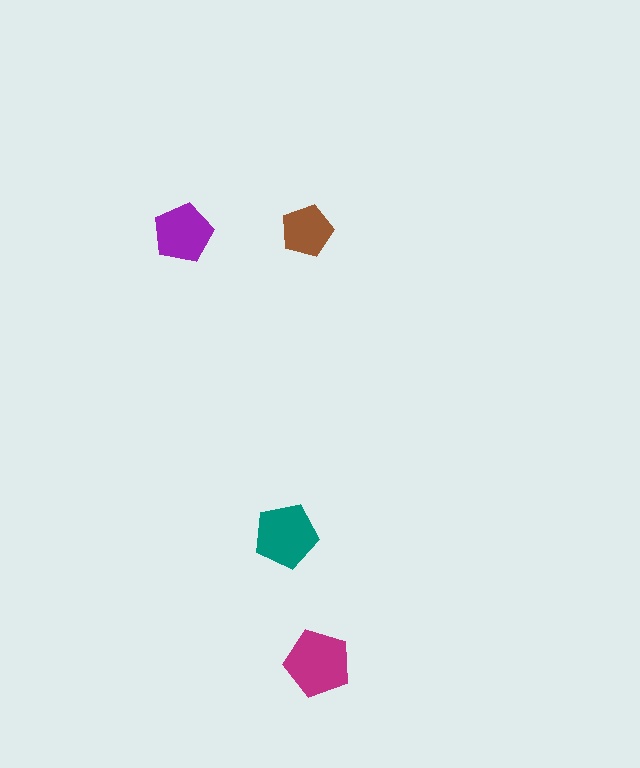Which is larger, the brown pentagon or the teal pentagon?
The teal one.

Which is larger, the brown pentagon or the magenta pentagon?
The magenta one.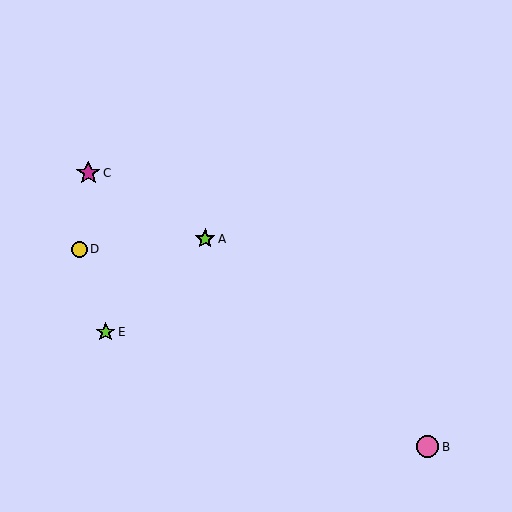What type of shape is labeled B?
Shape B is a pink circle.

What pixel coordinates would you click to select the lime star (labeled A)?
Click at (205, 239) to select the lime star A.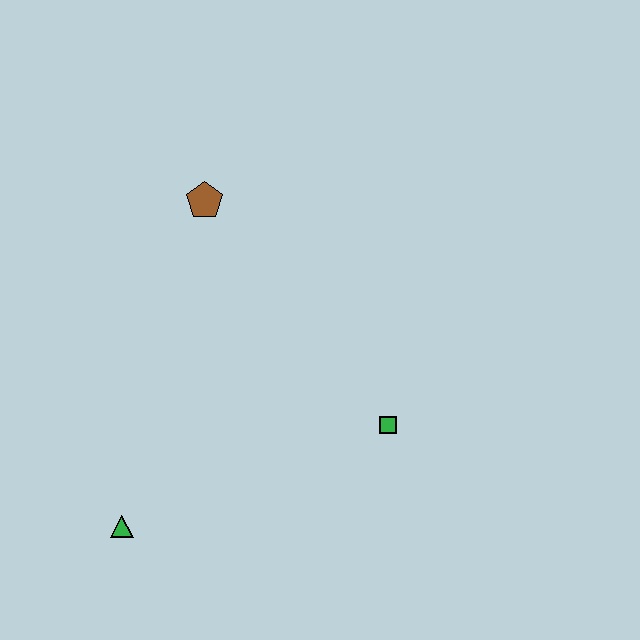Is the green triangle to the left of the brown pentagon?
Yes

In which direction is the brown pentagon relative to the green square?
The brown pentagon is above the green square.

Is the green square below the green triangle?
No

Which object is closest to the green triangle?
The green square is closest to the green triangle.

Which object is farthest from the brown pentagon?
The green triangle is farthest from the brown pentagon.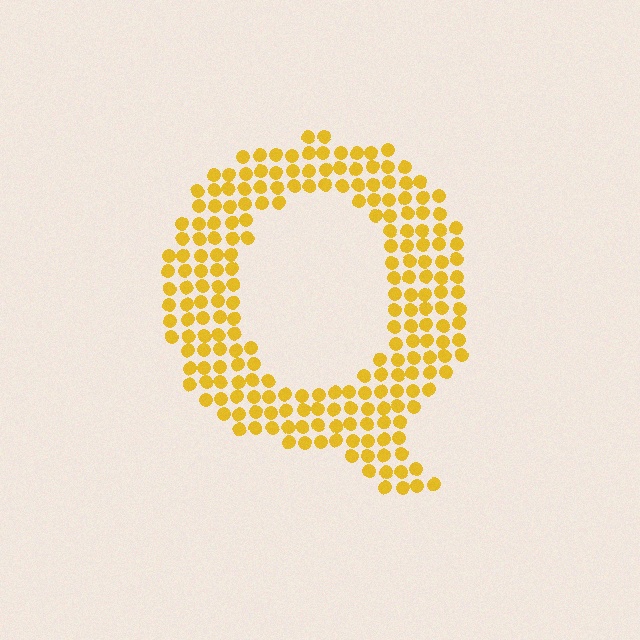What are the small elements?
The small elements are circles.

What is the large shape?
The large shape is the letter Q.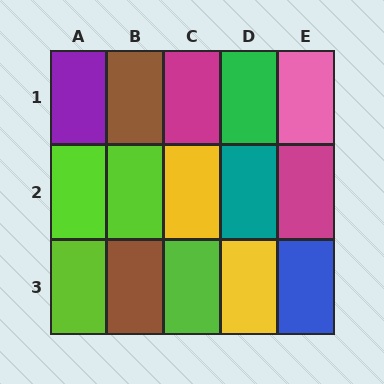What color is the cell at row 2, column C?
Yellow.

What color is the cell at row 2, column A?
Lime.